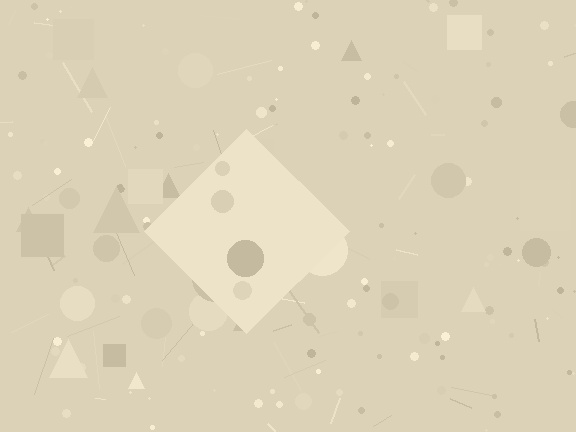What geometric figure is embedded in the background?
A diamond is embedded in the background.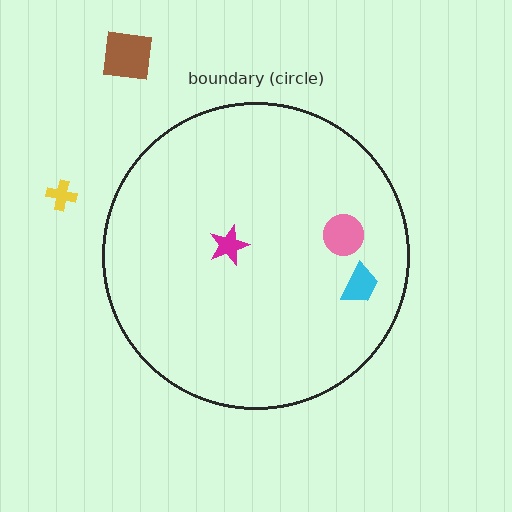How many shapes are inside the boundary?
3 inside, 2 outside.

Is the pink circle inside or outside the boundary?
Inside.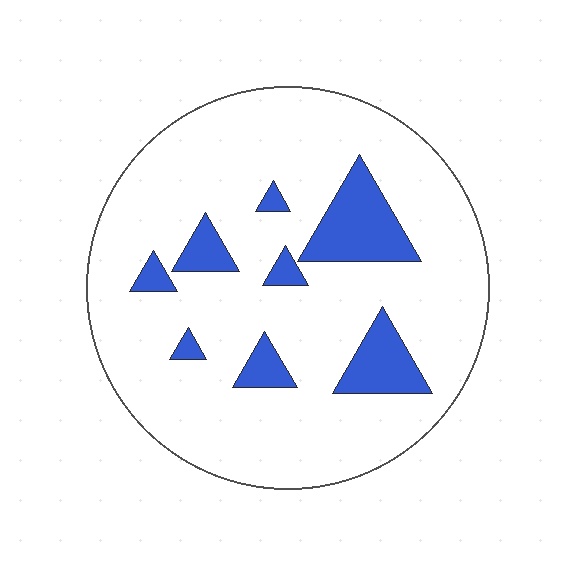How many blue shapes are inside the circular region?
8.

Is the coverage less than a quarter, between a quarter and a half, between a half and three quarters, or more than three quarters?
Less than a quarter.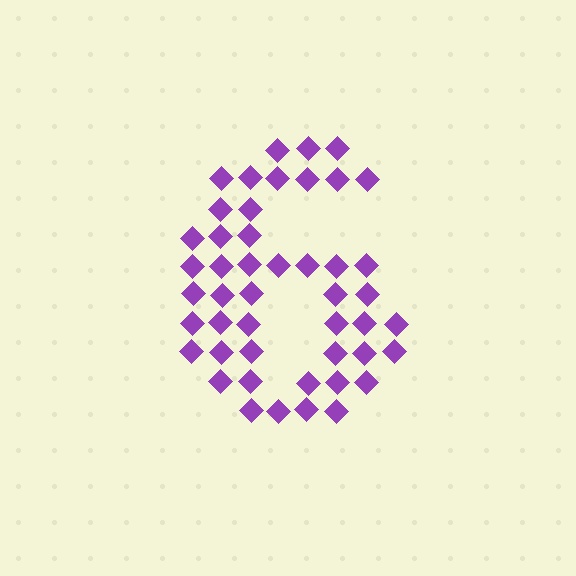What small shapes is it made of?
It is made of small diamonds.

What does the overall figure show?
The overall figure shows the digit 6.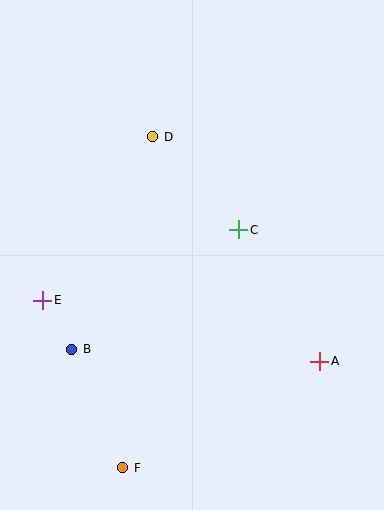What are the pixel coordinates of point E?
Point E is at (43, 300).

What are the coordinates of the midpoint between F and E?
The midpoint between F and E is at (83, 384).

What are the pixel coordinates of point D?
Point D is at (153, 137).